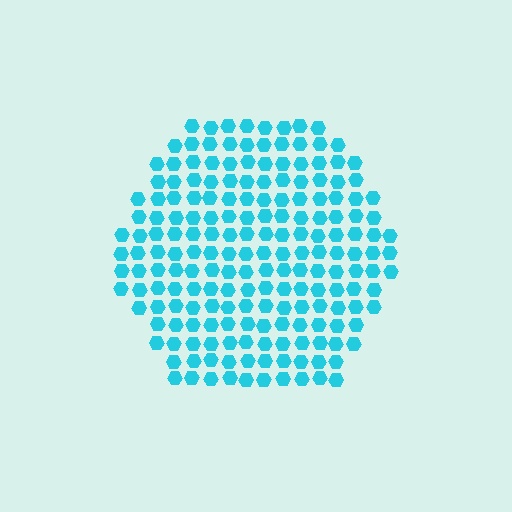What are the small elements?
The small elements are hexagons.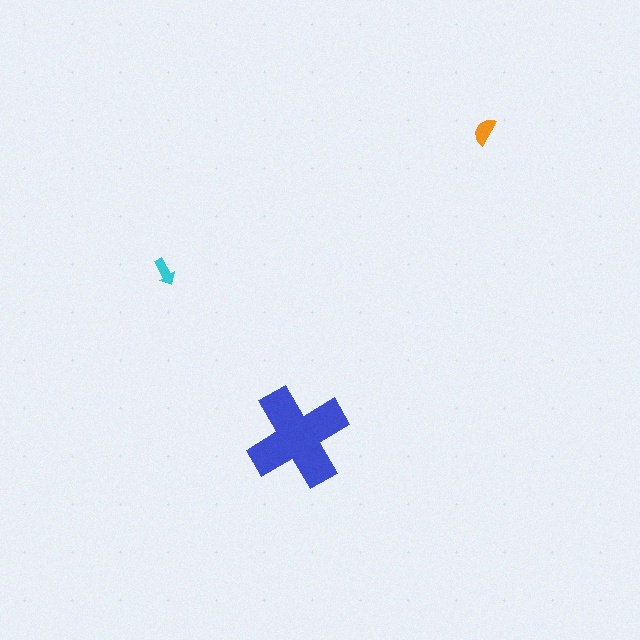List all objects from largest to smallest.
The blue cross, the orange semicircle, the cyan arrow.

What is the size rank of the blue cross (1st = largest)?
1st.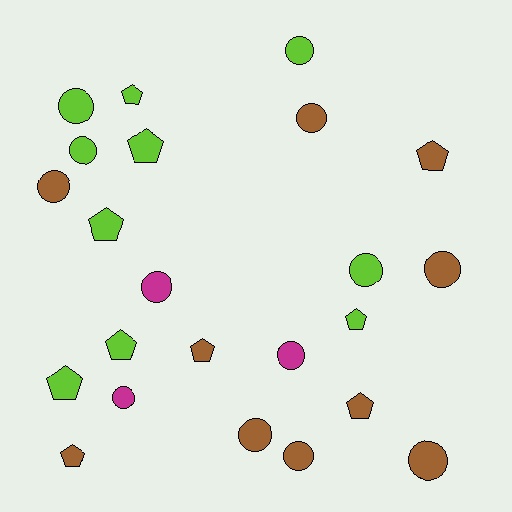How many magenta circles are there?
There are 3 magenta circles.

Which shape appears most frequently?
Circle, with 13 objects.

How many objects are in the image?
There are 23 objects.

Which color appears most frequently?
Lime, with 10 objects.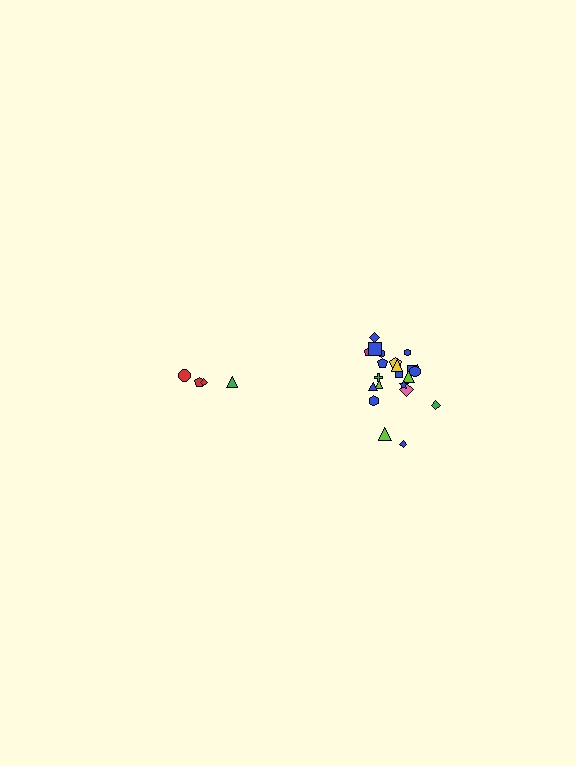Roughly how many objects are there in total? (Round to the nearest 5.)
Roughly 25 objects in total.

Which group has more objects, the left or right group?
The right group.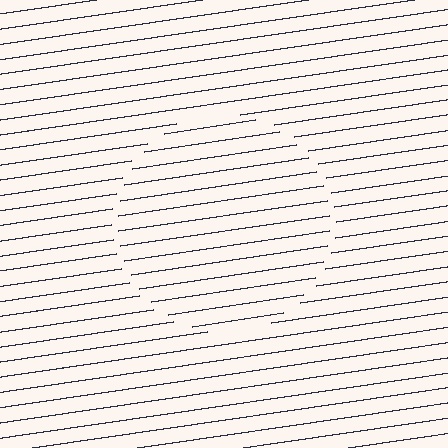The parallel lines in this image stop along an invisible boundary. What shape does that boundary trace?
An illusory circle. The interior of the shape contains the same grating, shifted by half a period — the contour is defined by the phase discontinuity where line-ends from the inner and outer gratings abut.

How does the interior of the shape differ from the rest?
The interior of the shape contains the same grating, shifted by half a period — the contour is defined by the phase discontinuity where line-ends from the inner and outer gratings abut.